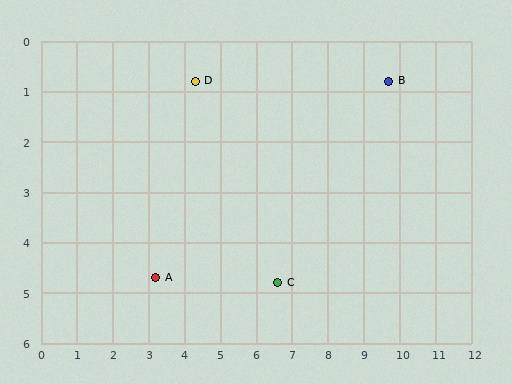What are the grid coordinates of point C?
Point C is at approximately (6.6, 4.8).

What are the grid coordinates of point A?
Point A is at approximately (3.2, 4.7).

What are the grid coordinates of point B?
Point B is at approximately (9.7, 0.8).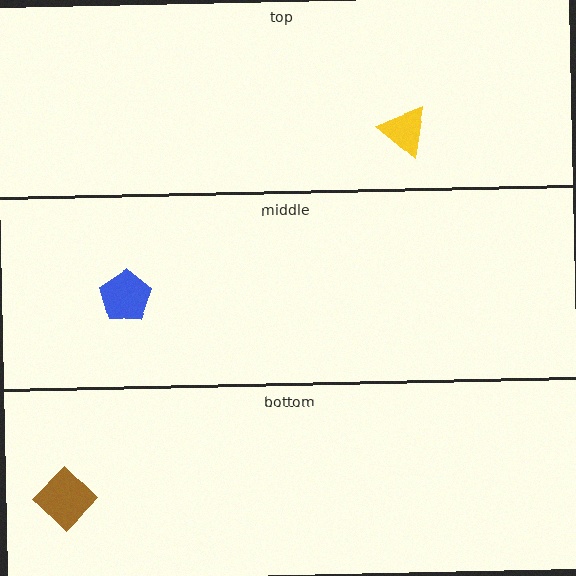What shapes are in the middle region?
The blue pentagon.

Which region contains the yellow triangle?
The top region.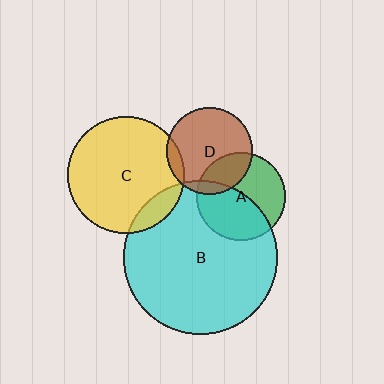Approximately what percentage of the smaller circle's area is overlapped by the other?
Approximately 10%.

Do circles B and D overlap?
Yes.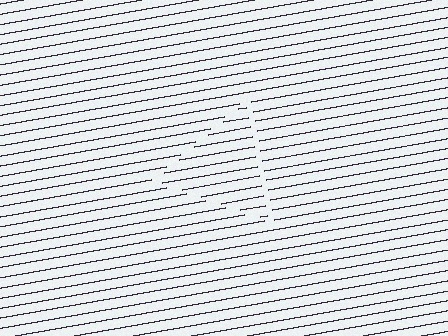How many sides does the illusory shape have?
3 sides — the line-ends trace a triangle.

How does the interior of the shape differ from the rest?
The interior of the shape contains the same grating, shifted by half a period — the contour is defined by the phase discontinuity where line-ends from the inner and outer gratings abut.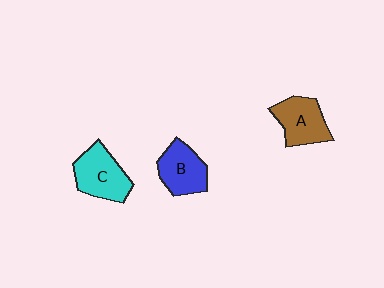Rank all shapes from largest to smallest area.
From largest to smallest: C (cyan), A (brown), B (blue).